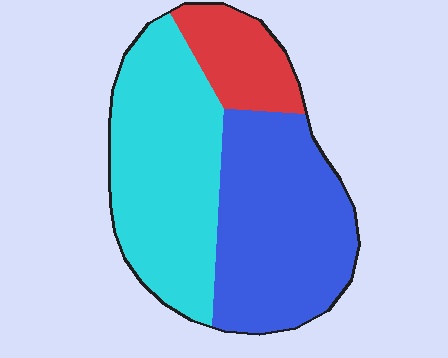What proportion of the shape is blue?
Blue takes up about two fifths (2/5) of the shape.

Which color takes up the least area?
Red, at roughly 15%.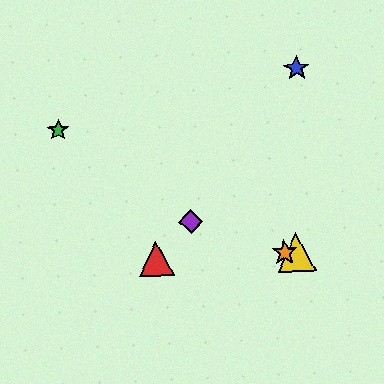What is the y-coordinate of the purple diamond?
The purple diamond is at y≈221.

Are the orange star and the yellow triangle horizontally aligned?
Yes, both are at y≈253.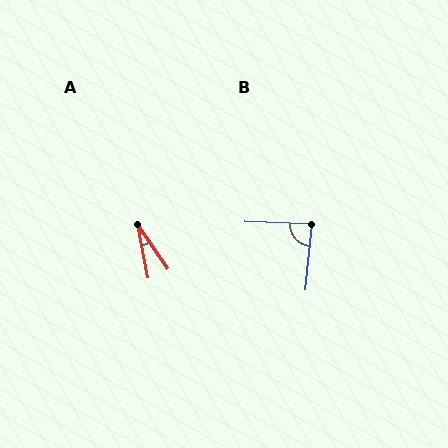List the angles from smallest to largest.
A (24°), B (86°).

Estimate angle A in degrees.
Approximately 24 degrees.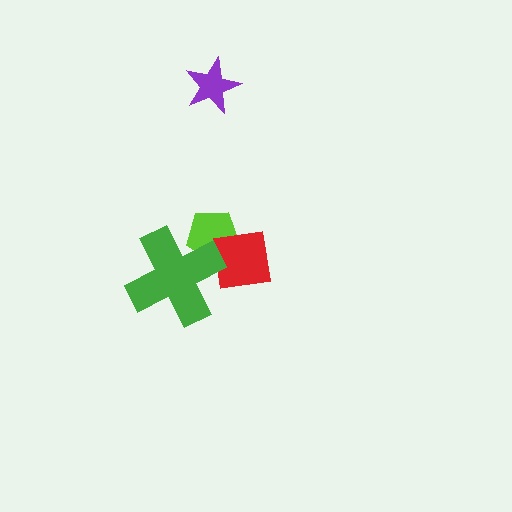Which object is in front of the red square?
The green cross is in front of the red square.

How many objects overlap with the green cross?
2 objects overlap with the green cross.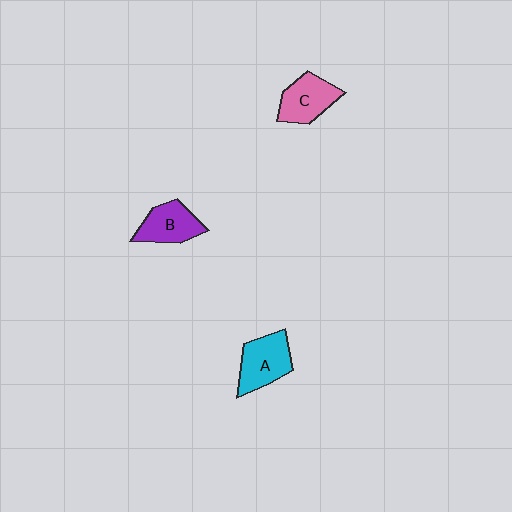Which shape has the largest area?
Shape A (cyan).